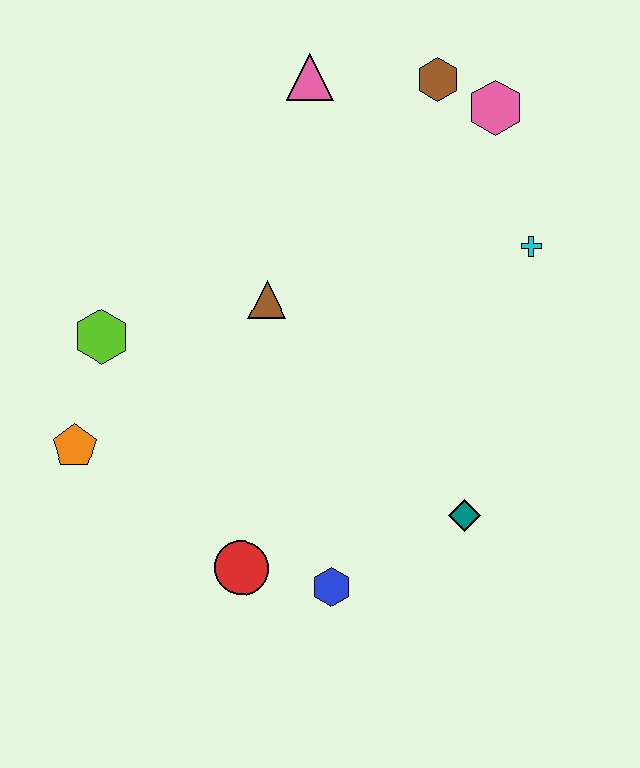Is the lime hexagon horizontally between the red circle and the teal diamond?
No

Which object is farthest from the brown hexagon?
The red circle is farthest from the brown hexagon.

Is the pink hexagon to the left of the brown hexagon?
No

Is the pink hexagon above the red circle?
Yes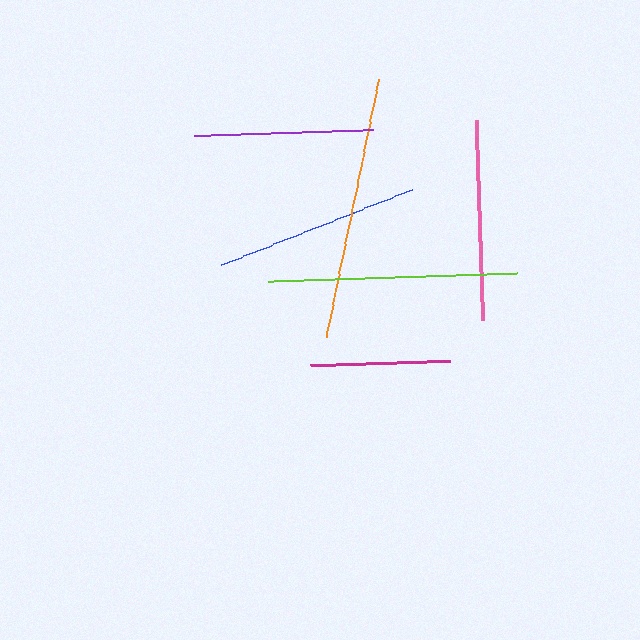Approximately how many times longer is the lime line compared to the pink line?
The lime line is approximately 1.2 times the length of the pink line.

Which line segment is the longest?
The orange line is the longest at approximately 263 pixels.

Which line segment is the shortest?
The magenta line is the shortest at approximately 140 pixels.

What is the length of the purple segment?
The purple segment is approximately 179 pixels long.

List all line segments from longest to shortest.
From longest to shortest: orange, lime, blue, pink, purple, magenta.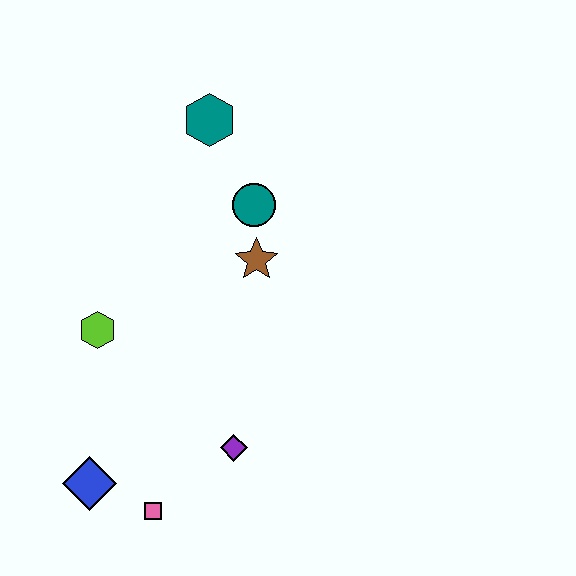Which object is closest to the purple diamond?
The pink square is closest to the purple diamond.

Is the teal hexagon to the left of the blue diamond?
No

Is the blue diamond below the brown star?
Yes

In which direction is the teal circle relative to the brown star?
The teal circle is above the brown star.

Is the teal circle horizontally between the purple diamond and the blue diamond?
No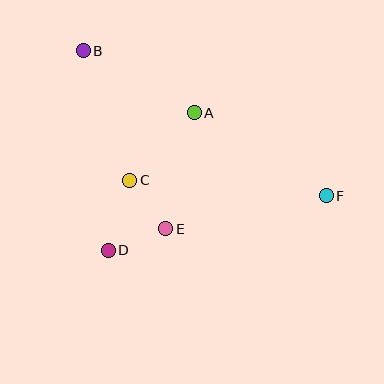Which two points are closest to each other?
Points C and E are closest to each other.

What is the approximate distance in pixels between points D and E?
The distance between D and E is approximately 61 pixels.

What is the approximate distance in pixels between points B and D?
The distance between B and D is approximately 201 pixels.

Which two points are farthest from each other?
Points B and F are farthest from each other.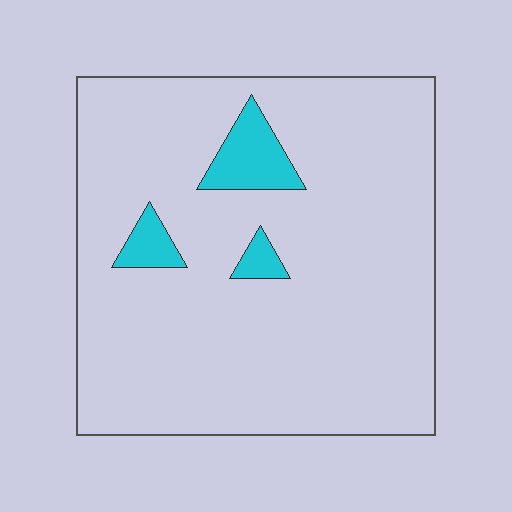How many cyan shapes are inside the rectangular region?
3.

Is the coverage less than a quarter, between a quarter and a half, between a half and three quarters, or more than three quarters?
Less than a quarter.